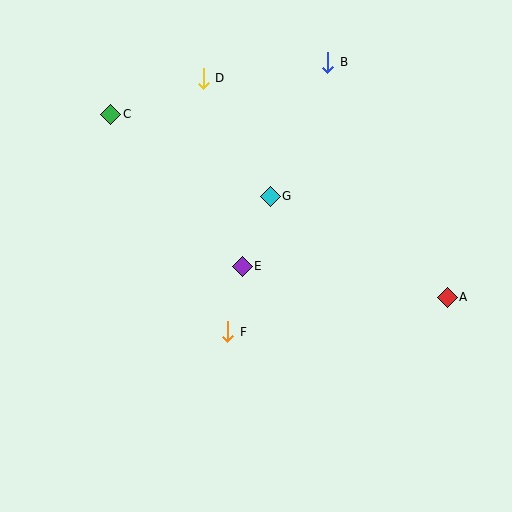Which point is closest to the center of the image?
Point E at (242, 266) is closest to the center.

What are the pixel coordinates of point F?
Point F is at (228, 332).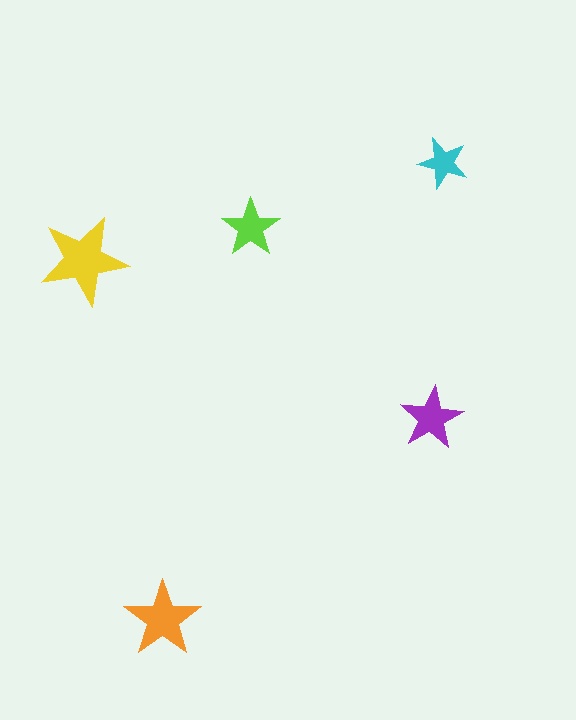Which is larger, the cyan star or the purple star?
The purple one.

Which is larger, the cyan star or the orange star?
The orange one.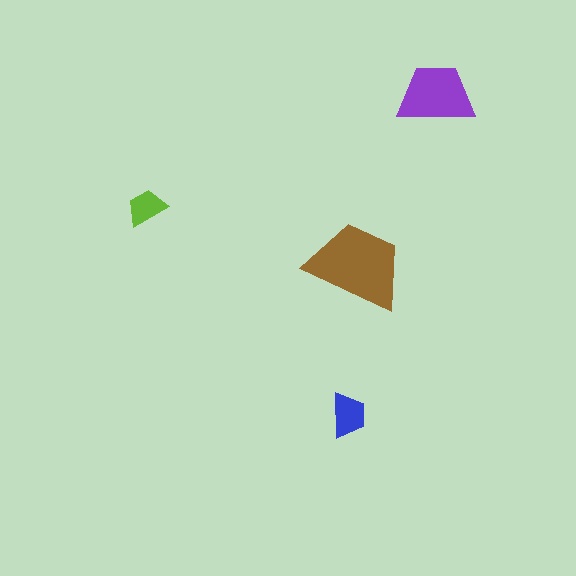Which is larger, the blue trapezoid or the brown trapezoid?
The brown one.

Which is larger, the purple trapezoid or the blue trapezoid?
The purple one.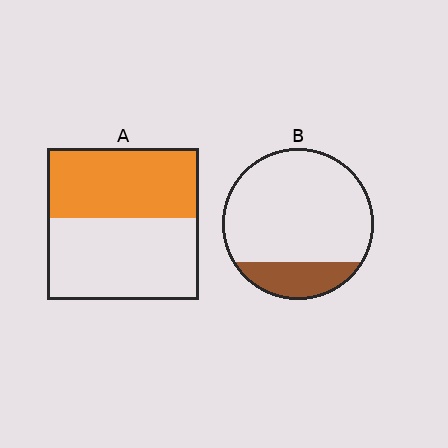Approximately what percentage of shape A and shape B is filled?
A is approximately 45% and B is approximately 20%.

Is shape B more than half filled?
No.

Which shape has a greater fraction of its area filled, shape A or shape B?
Shape A.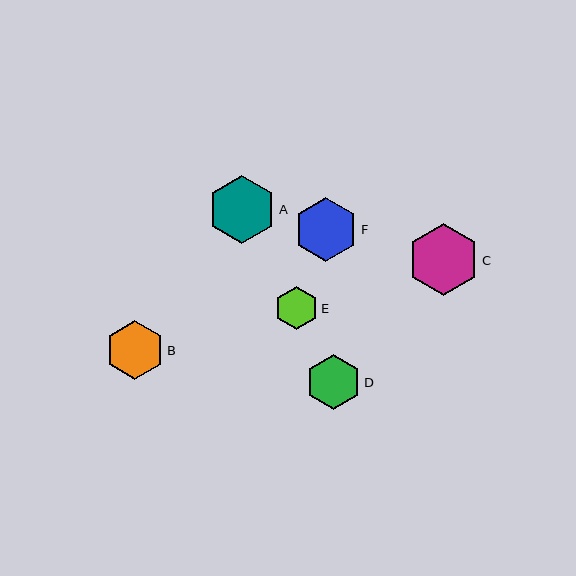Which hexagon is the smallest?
Hexagon E is the smallest with a size of approximately 43 pixels.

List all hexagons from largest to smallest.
From largest to smallest: C, A, F, B, D, E.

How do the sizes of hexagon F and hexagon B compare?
Hexagon F and hexagon B are approximately the same size.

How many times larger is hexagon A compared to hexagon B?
Hexagon A is approximately 1.2 times the size of hexagon B.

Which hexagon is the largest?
Hexagon C is the largest with a size of approximately 72 pixels.